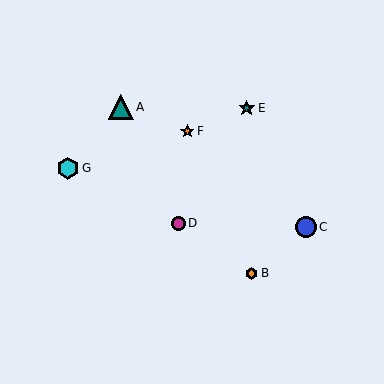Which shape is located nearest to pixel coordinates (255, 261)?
The orange hexagon (labeled B) at (252, 273) is nearest to that location.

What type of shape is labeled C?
Shape C is a blue circle.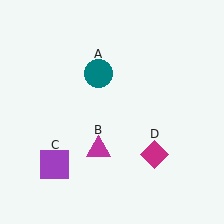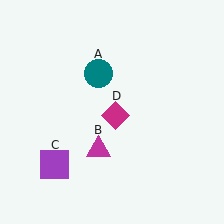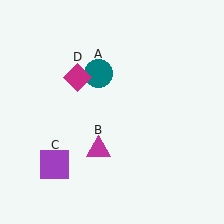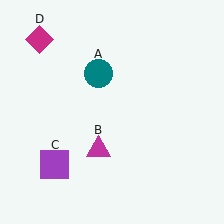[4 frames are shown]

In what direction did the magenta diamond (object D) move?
The magenta diamond (object D) moved up and to the left.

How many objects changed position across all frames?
1 object changed position: magenta diamond (object D).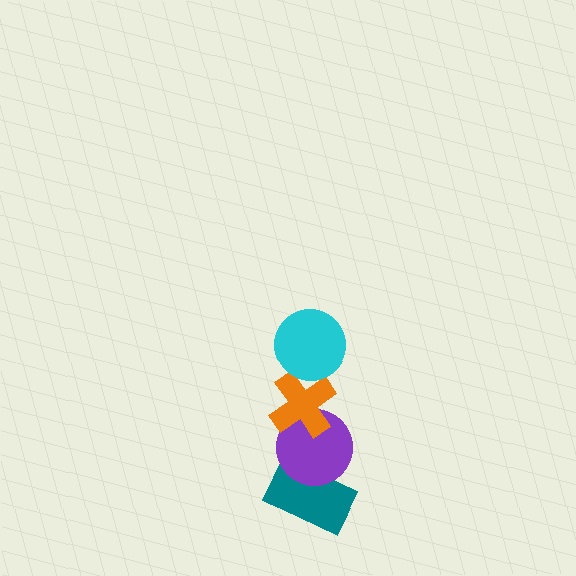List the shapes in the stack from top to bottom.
From top to bottom: the cyan circle, the orange cross, the purple circle, the teal rectangle.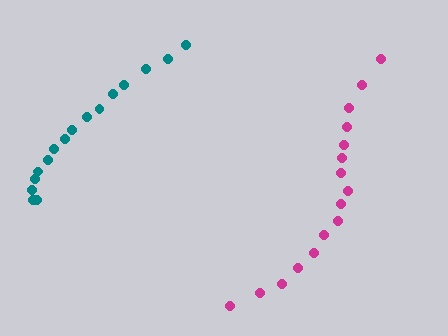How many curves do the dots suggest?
There are 2 distinct paths.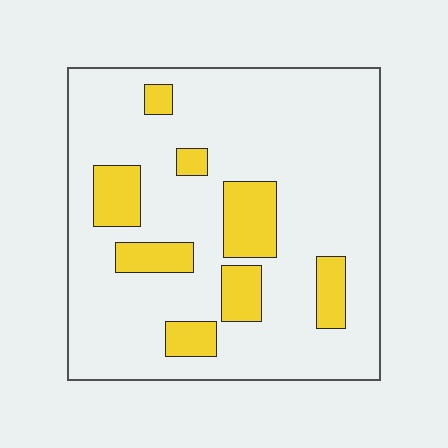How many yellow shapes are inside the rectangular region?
8.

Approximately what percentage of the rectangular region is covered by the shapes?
Approximately 20%.